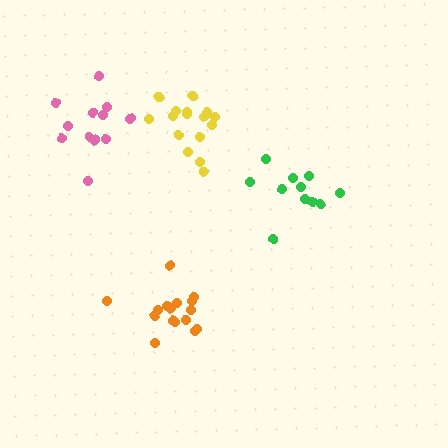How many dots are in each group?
Group 1: 16 dots, Group 2: 16 dots, Group 3: 11 dots, Group 4: 12 dots (55 total).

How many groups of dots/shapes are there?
There are 4 groups.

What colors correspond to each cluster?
The clusters are colored: orange, yellow, green, pink.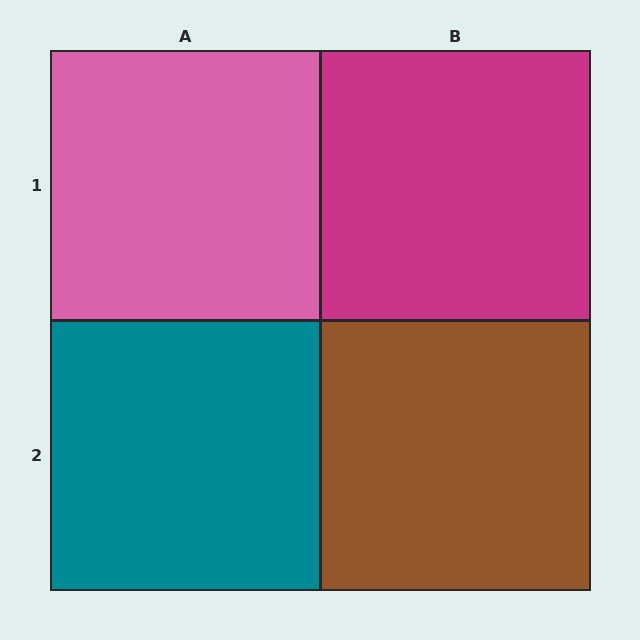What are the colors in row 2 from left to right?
Teal, brown.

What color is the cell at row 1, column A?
Pink.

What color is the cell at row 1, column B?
Magenta.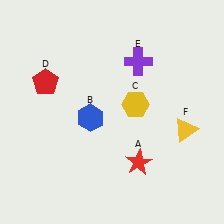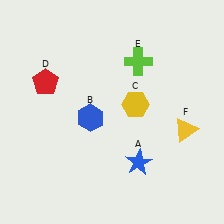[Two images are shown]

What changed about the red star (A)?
In Image 1, A is red. In Image 2, it changed to blue.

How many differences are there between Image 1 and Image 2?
There are 2 differences between the two images.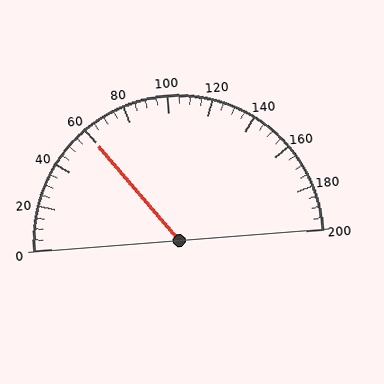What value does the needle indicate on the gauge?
The needle indicates approximately 60.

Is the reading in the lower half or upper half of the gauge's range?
The reading is in the lower half of the range (0 to 200).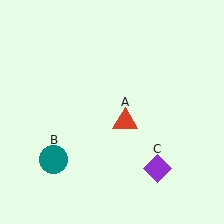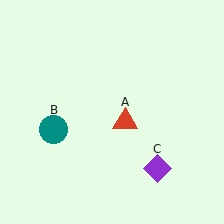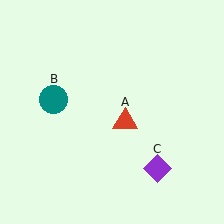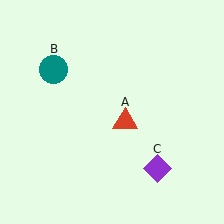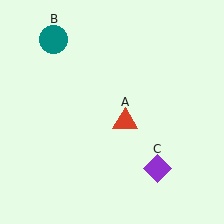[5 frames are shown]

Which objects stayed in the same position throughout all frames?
Red triangle (object A) and purple diamond (object C) remained stationary.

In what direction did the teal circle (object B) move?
The teal circle (object B) moved up.